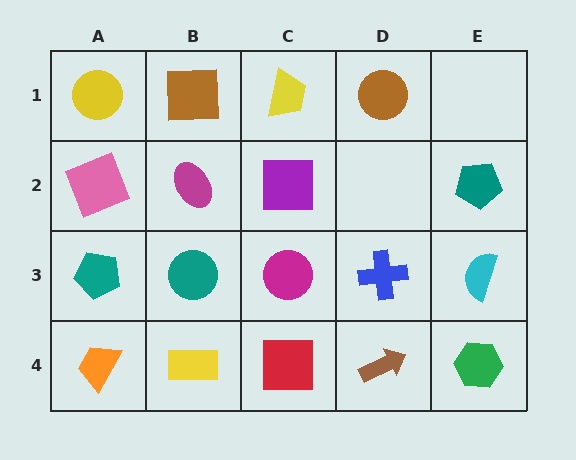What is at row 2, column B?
A magenta ellipse.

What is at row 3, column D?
A blue cross.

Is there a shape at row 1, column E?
No, that cell is empty.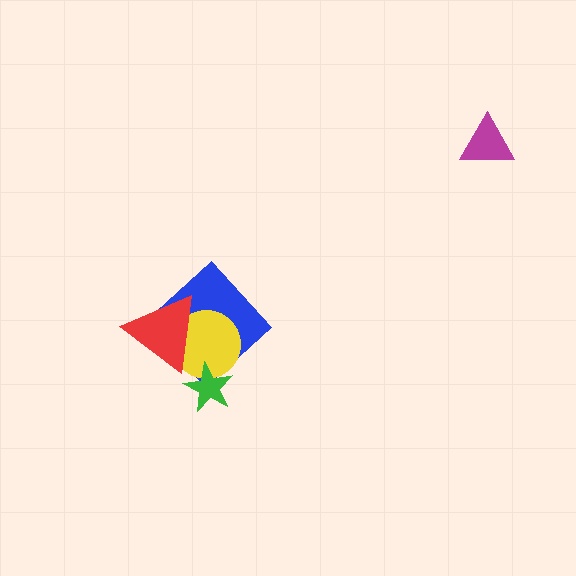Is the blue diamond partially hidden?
Yes, it is partially covered by another shape.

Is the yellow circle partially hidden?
Yes, it is partially covered by another shape.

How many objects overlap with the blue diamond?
3 objects overlap with the blue diamond.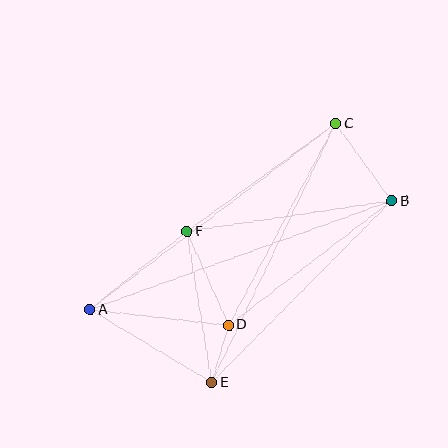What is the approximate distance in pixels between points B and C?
The distance between B and C is approximately 95 pixels.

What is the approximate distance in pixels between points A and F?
The distance between A and F is approximately 125 pixels.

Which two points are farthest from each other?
Points A and B are farthest from each other.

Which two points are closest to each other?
Points D and E are closest to each other.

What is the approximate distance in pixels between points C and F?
The distance between C and F is approximately 183 pixels.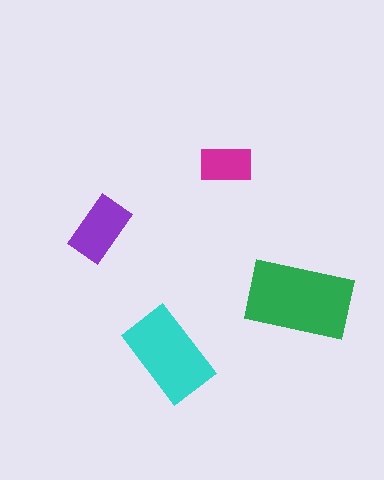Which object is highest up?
The magenta rectangle is topmost.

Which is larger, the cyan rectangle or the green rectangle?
The green one.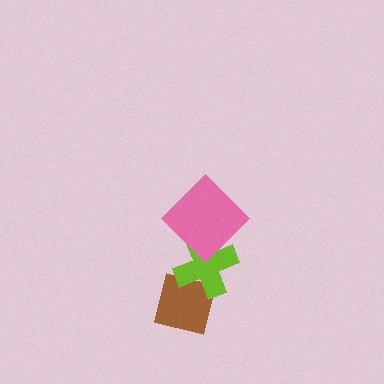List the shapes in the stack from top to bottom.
From top to bottom: the pink diamond, the lime cross, the brown square.